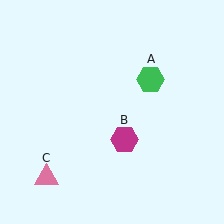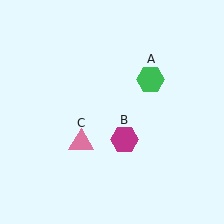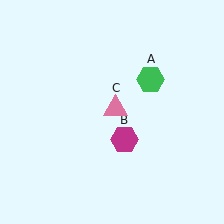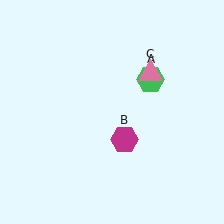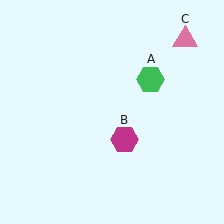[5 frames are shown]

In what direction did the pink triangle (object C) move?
The pink triangle (object C) moved up and to the right.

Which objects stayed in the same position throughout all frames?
Green hexagon (object A) and magenta hexagon (object B) remained stationary.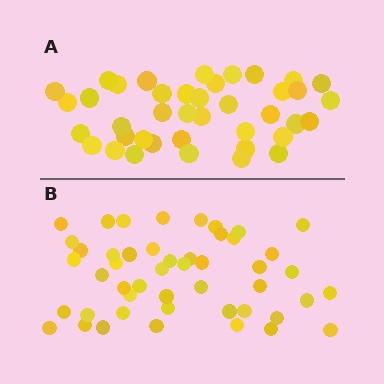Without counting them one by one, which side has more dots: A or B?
Region B (the bottom region) has more dots.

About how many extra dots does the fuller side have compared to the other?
Region B has roughly 8 or so more dots than region A.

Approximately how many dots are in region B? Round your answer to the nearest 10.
About 50 dots. (The exact count is 48, which rounds to 50.)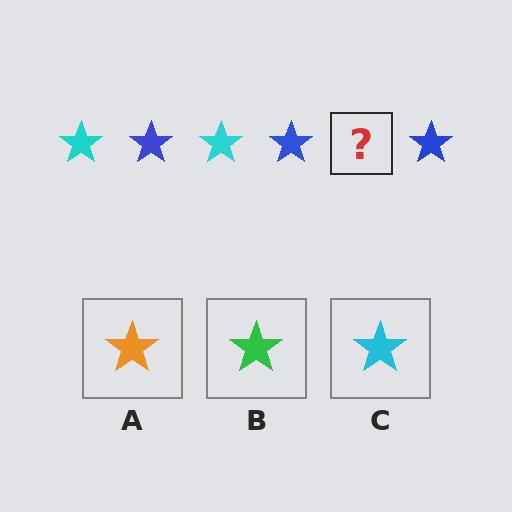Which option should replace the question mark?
Option C.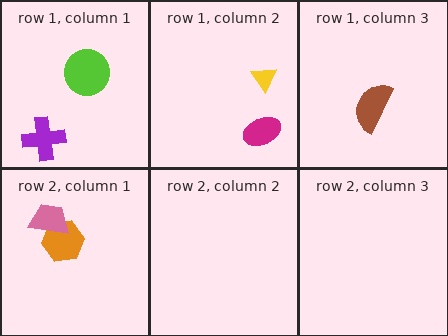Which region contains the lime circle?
The row 1, column 1 region.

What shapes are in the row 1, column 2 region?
The magenta ellipse, the yellow triangle.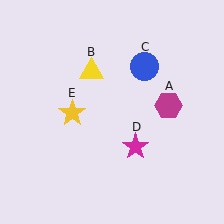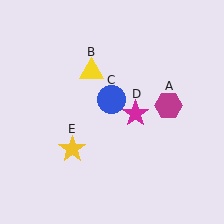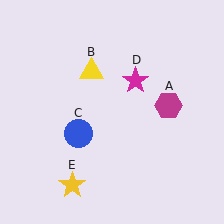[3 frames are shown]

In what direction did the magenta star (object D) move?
The magenta star (object D) moved up.